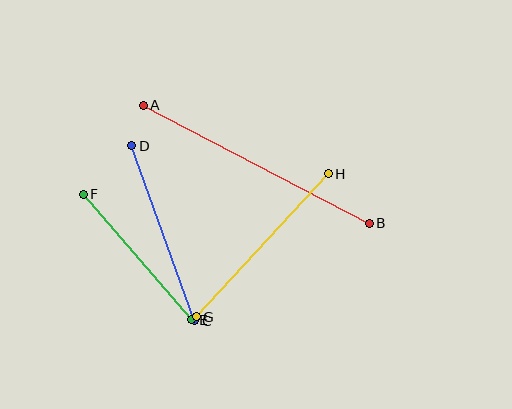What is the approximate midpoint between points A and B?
The midpoint is at approximately (256, 164) pixels.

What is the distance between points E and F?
The distance is approximately 166 pixels.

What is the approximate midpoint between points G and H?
The midpoint is at approximately (262, 245) pixels.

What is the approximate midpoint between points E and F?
The midpoint is at approximately (138, 257) pixels.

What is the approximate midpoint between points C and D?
The midpoint is at approximately (163, 233) pixels.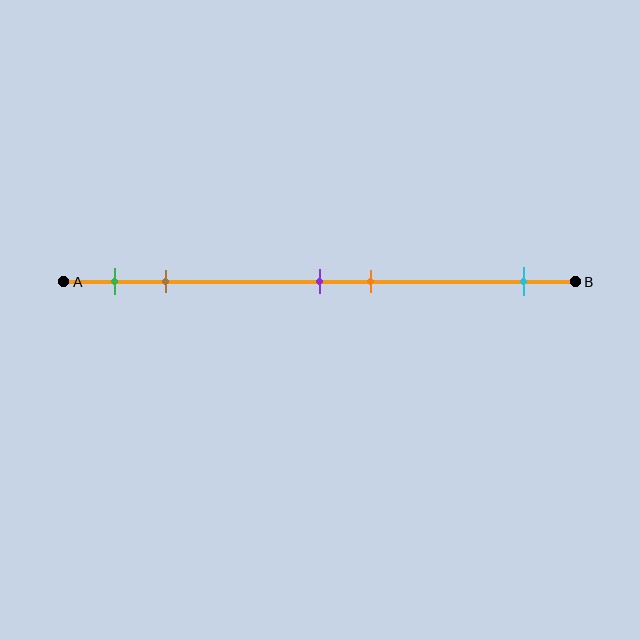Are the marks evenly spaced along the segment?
No, the marks are not evenly spaced.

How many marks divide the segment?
There are 5 marks dividing the segment.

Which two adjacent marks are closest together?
The purple and orange marks are the closest adjacent pair.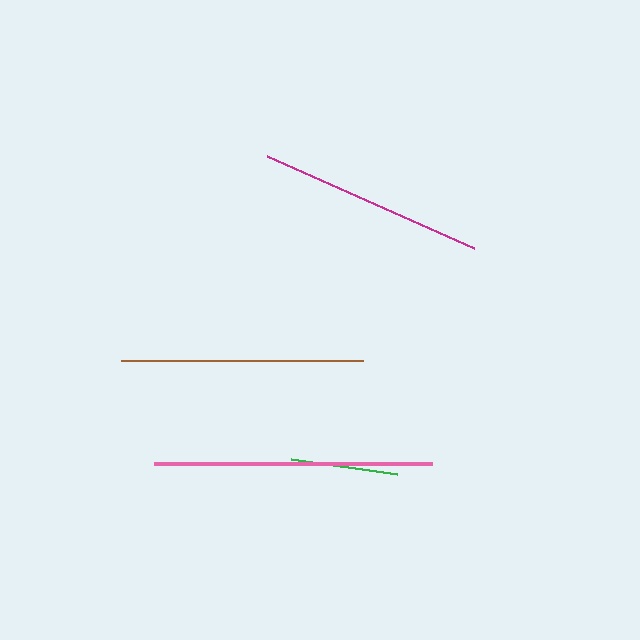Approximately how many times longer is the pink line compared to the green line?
The pink line is approximately 2.6 times the length of the green line.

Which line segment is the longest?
The pink line is the longest at approximately 279 pixels.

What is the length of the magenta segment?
The magenta segment is approximately 226 pixels long.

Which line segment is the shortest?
The green line is the shortest at approximately 107 pixels.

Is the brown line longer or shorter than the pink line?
The pink line is longer than the brown line.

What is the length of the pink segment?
The pink segment is approximately 279 pixels long.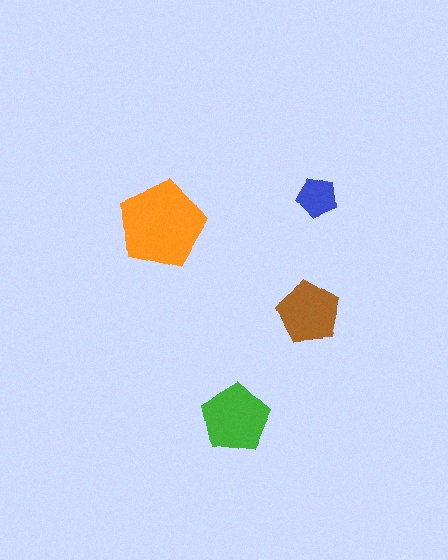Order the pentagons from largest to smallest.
the orange one, the green one, the brown one, the blue one.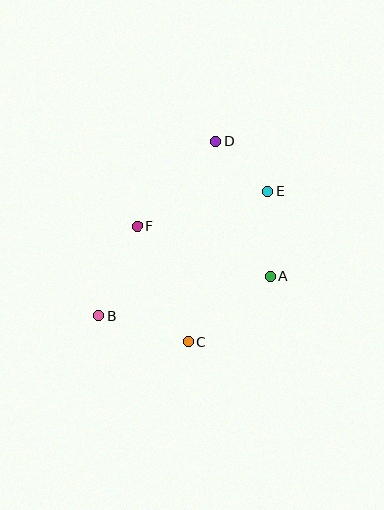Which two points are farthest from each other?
Points B and E are farthest from each other.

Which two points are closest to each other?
Points D and E are closest to each other.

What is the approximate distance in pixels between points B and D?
The distance between B and D is approximately 210 pixels.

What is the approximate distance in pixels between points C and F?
The distance between C and F is approximately 126 pixels.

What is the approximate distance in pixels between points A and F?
The distance between A and F is approximately 142 pixels.